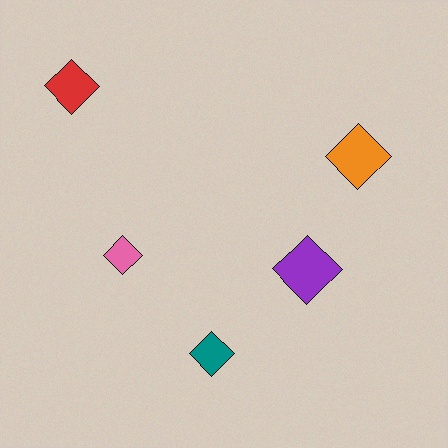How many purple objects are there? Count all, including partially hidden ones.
There is 1 purple object.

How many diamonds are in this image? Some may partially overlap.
There are 5 diamonds.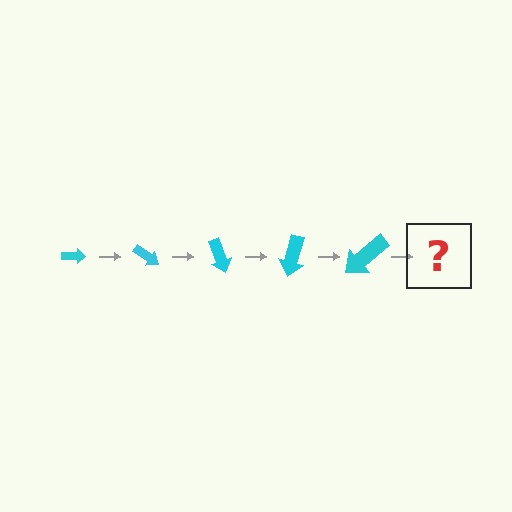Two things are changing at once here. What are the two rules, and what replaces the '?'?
The two rules are that the arrow grows larger each step and it rotates 35 degrees each step. The '?' should be an arrow, larger than the previous one and rotated 175 degrees from the start.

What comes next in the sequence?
The next element should be an arrow, larger than the previous one and rotated 175 degrees from the start.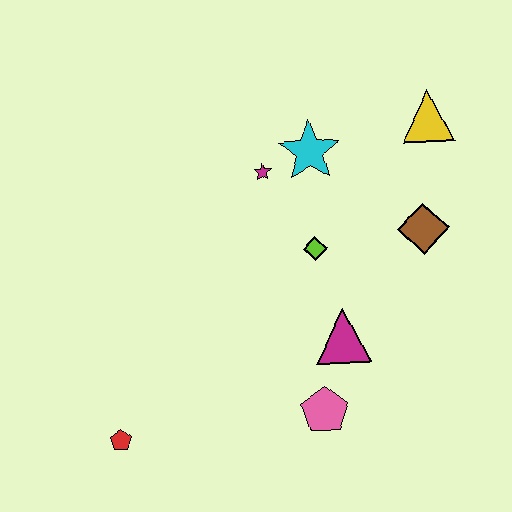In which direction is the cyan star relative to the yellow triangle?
The cyan star is to the left of the yellow triangle.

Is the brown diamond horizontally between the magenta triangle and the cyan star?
No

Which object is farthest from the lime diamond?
The red pentagon is farthest from the lime diamond.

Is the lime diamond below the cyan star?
Yes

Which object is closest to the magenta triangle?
The pink pentagon is closest to the magenta triangle.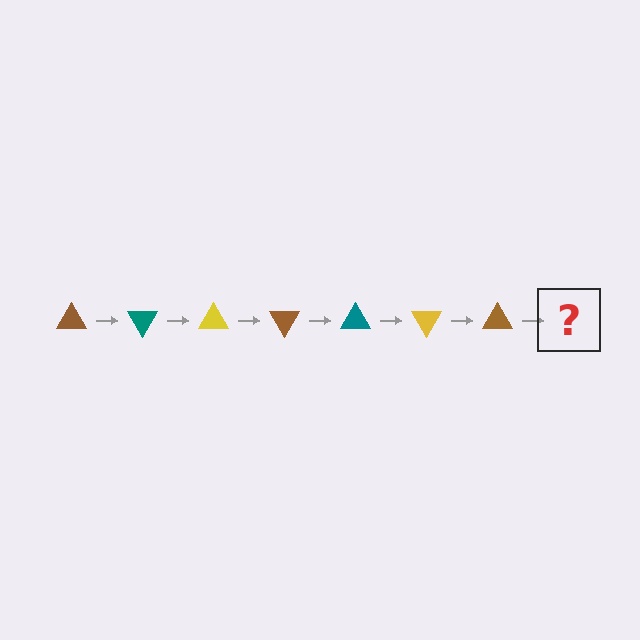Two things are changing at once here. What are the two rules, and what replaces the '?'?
The two rules are that it rotates 60 degrees each step and the color cycles through brown, teal, and yellow. The '?' should be a teal triangle, rotated 420 degrees from the start.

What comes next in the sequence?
The next element should be a teal triangle, rotated 420 degrees from the start.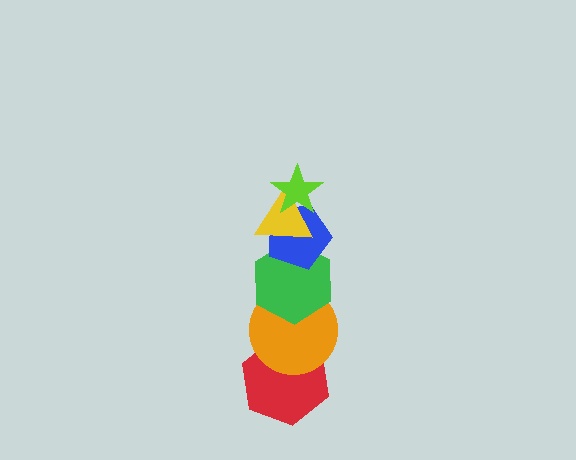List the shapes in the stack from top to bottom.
From top to bottom: the lime star, the yellow triangle, the blue pentagon, the green hexagon, the orange circle, the red hexagon.